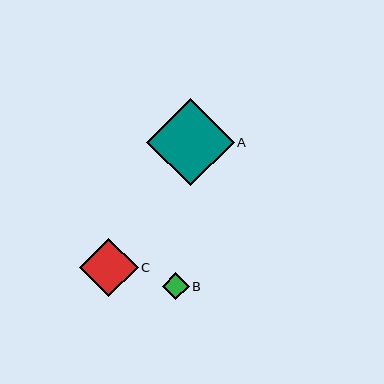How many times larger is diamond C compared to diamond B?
Diamond C is approximately 2.2 times the size of diamond B.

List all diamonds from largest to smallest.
From largest to smallest: A, C, B.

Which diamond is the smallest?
Diamond B is the smallest with a size of approximately 27 pixels.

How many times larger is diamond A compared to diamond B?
Diamond A is approximately 3.3 times the size of diamond B.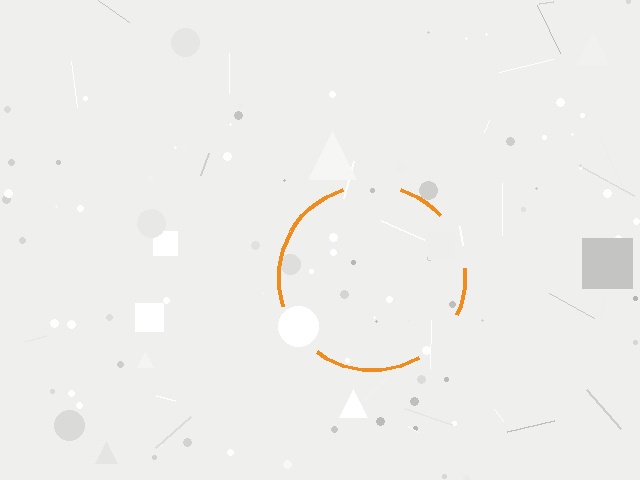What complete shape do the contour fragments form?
The contour fragments form a circle.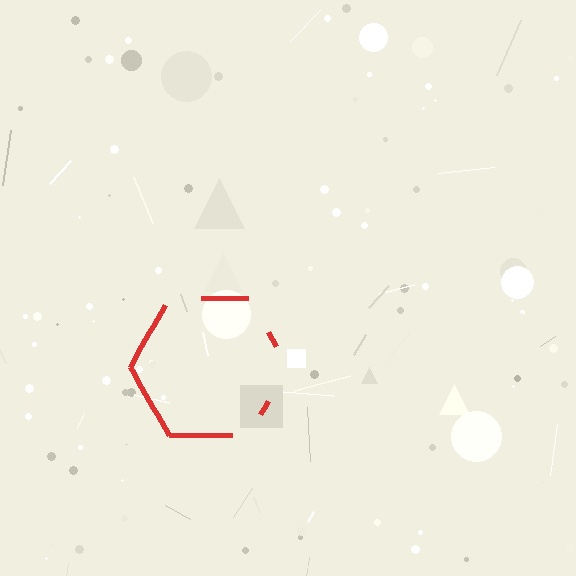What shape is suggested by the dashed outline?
The dashed outline suggests a hexagon.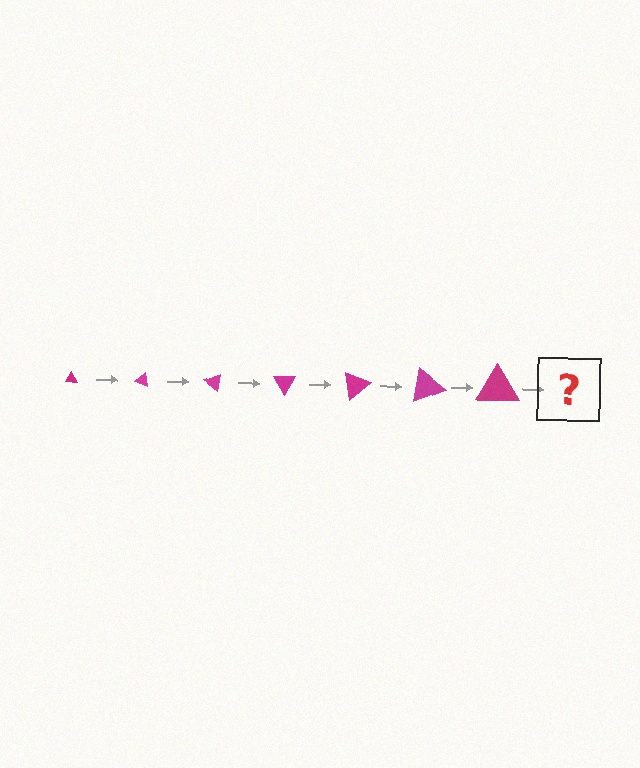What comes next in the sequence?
The next element should be a triangle, larger than the previous one and rotated 140 degrees from the start.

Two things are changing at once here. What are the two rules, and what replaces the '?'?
The two rules are that the triangle grows larger each step and it rotates 20 degrees each step. The '?' should be a triangle, larger than the previous one and rotated 140 degrees from the start.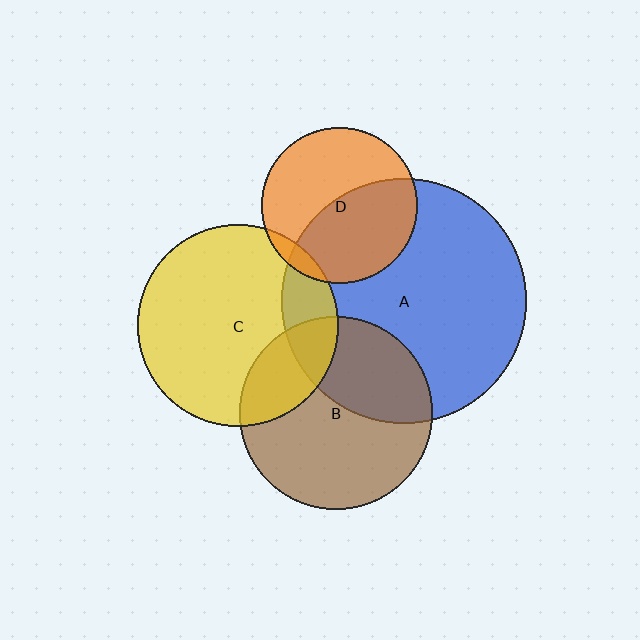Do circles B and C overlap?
Yes.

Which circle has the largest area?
Circle A (blue).